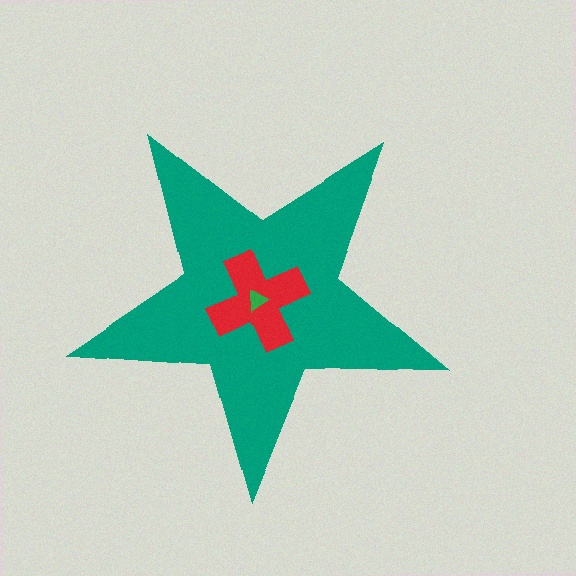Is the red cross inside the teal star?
Yes.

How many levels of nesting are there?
3.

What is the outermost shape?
The teal star.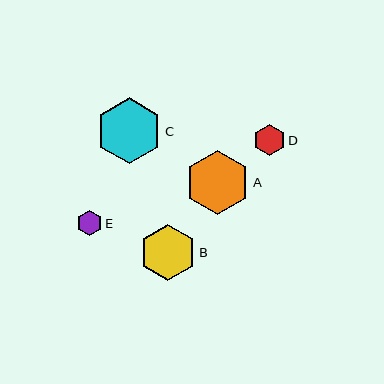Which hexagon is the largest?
Hexagon C is the largest with a size of approximately 66 pixels.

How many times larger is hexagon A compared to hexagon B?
Hexagon A is approximately 1.1 times the size of hexagon B.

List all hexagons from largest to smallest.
From largest to smallest: C, A, B, D, E.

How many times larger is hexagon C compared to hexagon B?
Hexagon C is approximately 1.2 times the size of hexagon B.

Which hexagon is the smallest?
Hexagon E is the smallest with a size of approximately 25 pixels.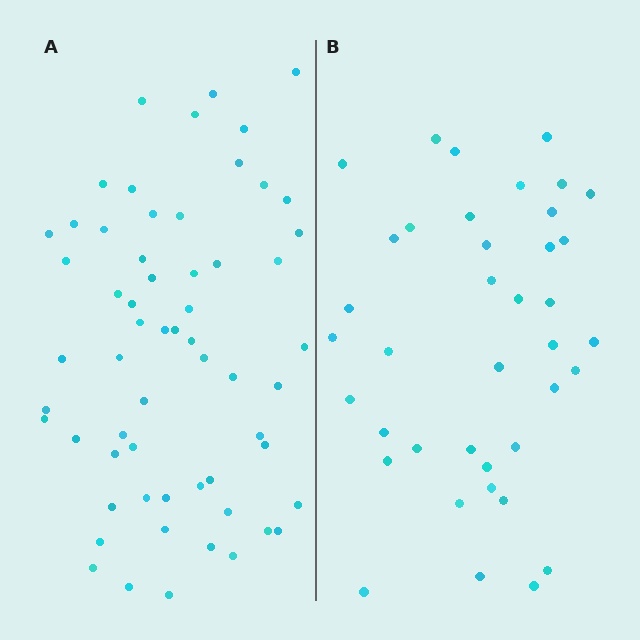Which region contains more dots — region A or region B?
Region A (the left region) has more dots.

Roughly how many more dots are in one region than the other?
Region A has approximately 20 more dots than region B.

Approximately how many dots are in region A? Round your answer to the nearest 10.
About 60 dots.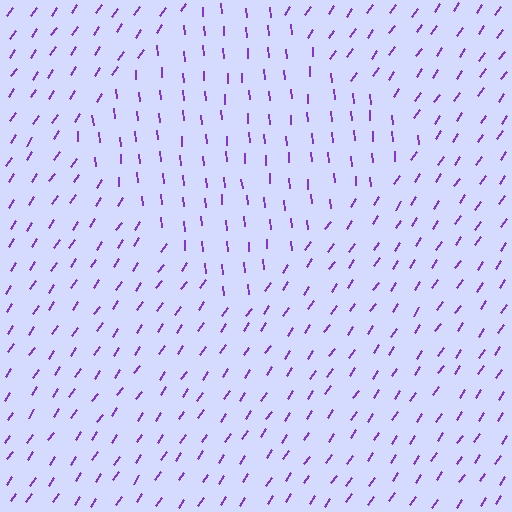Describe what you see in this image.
The image is filled with small purple line segments. A diamond region in the image has lines oriented differently from the surrounding lines, creating a visible texture boundary.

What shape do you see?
I see a diamond.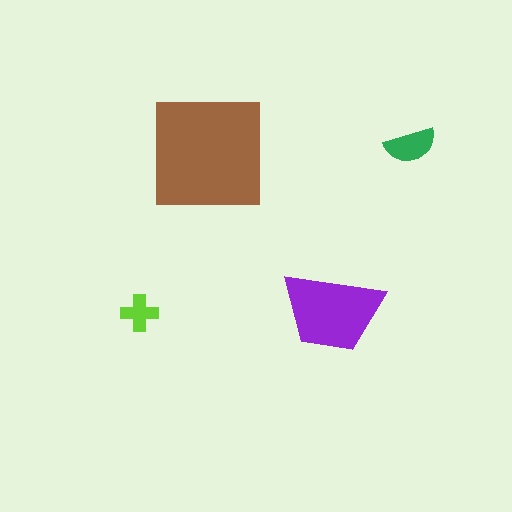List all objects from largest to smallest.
The brown square, the purple trapezoid, the green semicircle, the lime cross.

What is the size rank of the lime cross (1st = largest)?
4th.